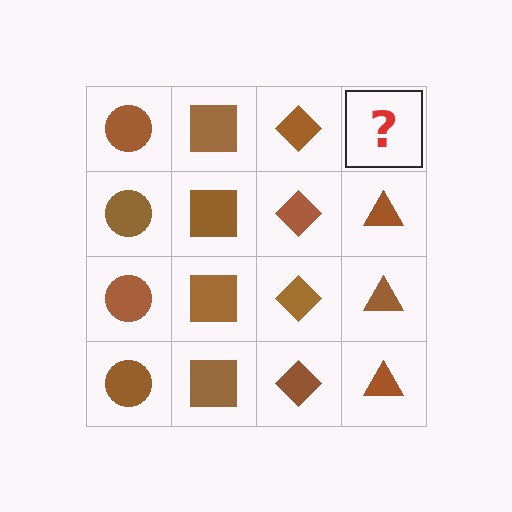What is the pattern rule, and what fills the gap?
The rule is that each column has a consistent shape. The gap should be filled with a brown triangle.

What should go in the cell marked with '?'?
The missing cell should contain a brown triangle.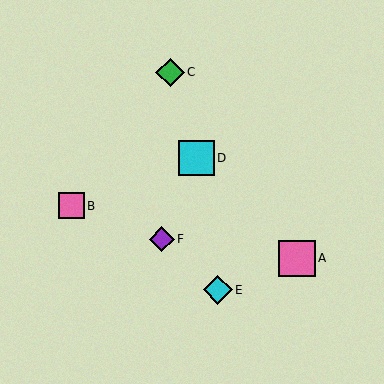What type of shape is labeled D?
Shape D is a cyan square.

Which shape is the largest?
The pink square (labeled A) is the largest.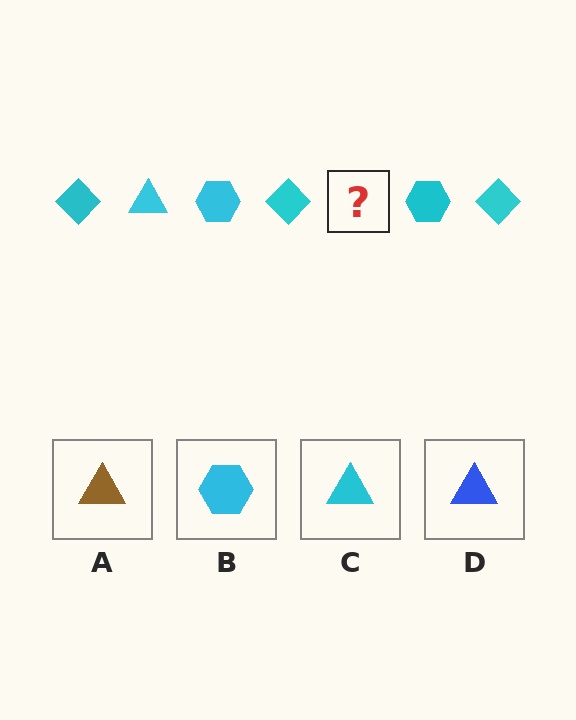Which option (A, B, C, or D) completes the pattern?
C.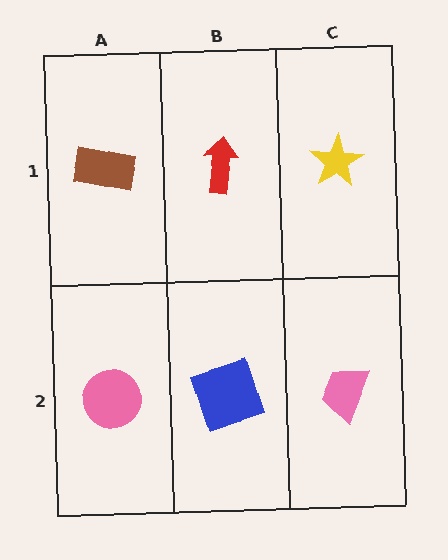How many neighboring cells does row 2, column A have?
2.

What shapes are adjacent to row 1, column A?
A pink circle (row 2, column A), a red arrow (row 1, column B).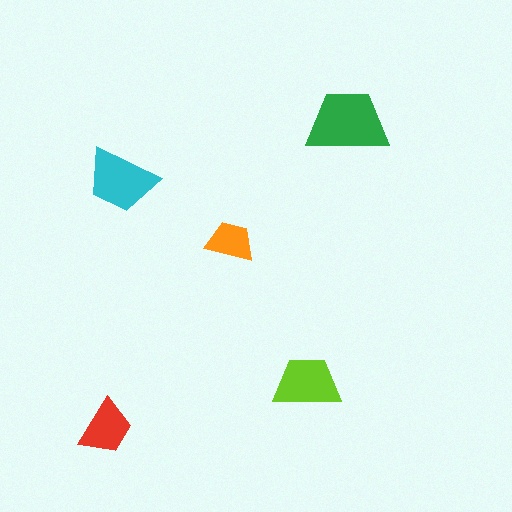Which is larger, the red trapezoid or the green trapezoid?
The green one.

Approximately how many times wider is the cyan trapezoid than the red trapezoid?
About 1.5 times wider.